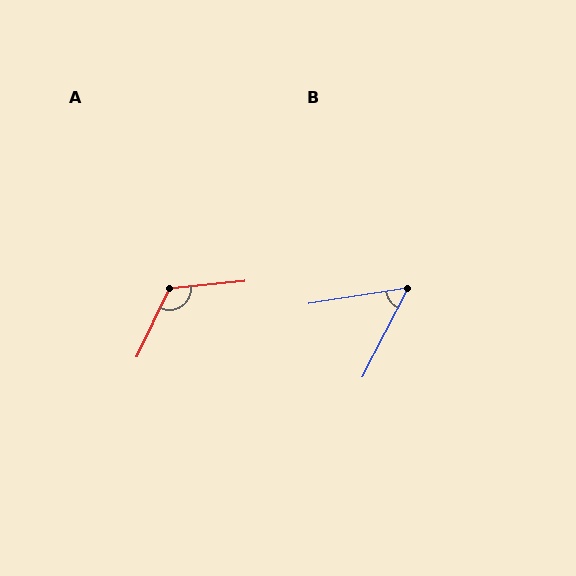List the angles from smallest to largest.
B (54°), A (121°).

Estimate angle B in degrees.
Approximately 54 degrees.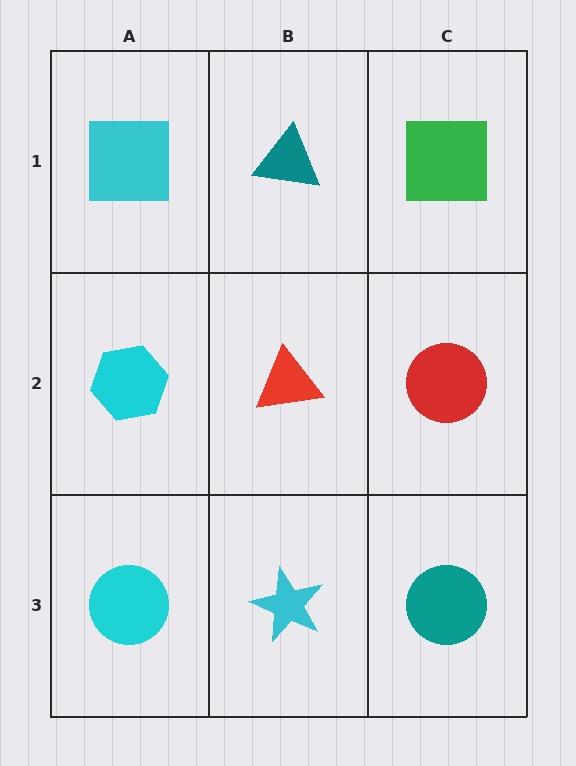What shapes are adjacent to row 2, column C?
A green square (row 1, column C), a teal circle (row 3, column C), a red triangle (row 2, column B).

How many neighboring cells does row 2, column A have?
3.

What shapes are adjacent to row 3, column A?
A cyan hexagon (row 2, column A), a cyan star (row 3, column B).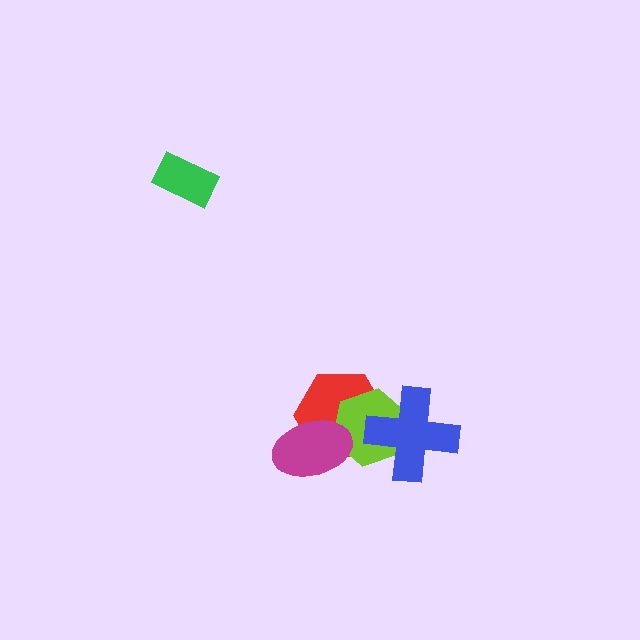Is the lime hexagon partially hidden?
Yes, it is partially covered by another shape.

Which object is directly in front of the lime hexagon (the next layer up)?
The magenta ellipse is directly in front of the lime hexagon.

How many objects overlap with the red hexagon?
3 objects overlap with the red hexagon.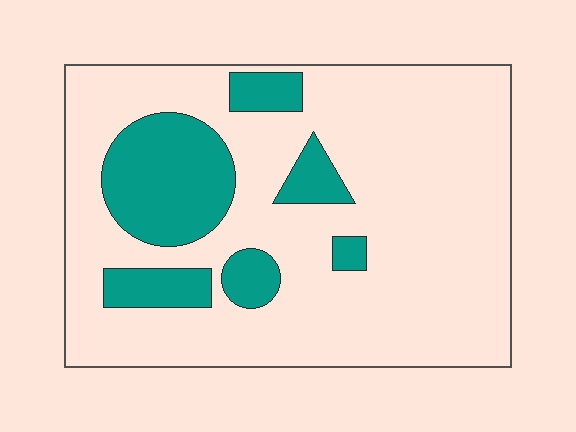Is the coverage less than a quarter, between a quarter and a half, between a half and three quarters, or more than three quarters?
Less than a quarter.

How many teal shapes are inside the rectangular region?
6.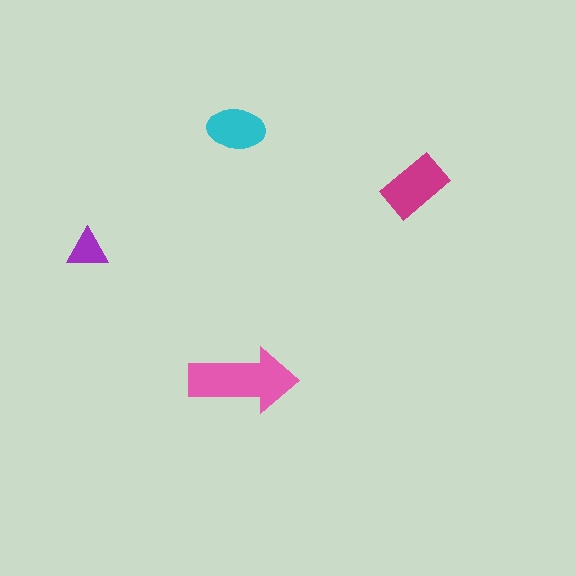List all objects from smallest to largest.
The purple triangle, the cyan ellipse, the magenta rectangle, the pink arrow.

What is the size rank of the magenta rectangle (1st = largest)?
2nd.